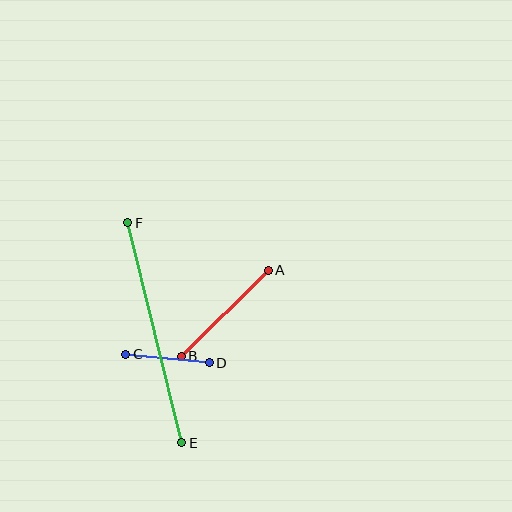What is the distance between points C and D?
The distance is approximately 84 pixels.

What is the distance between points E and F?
The distance is approximately 227 pixels.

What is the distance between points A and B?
The distance is approximately 122 pixels.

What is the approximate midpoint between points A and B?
The midpoint is at approximately (225, 313) pixels.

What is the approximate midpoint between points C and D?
The midpoint is at approximately (168, 359) pixels.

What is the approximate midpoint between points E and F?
The midpoint is at approximately (155, 333) pixels.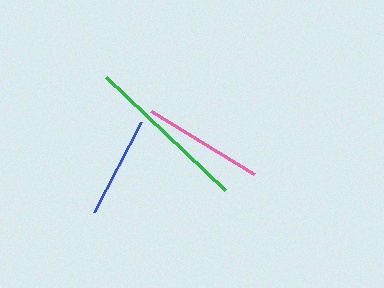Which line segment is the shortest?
The blue line is the shortest at approximately 100 pixels.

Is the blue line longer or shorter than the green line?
The green line is longer than the blue line.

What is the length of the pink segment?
The pink segment is approximately 121 pixels long.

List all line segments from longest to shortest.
From longest to shortest: green, pink, blue.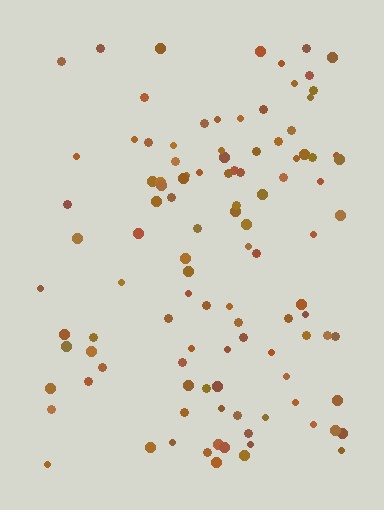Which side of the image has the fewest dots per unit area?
The left.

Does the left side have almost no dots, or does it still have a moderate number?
Still a moderate number, just noticeably fewer than the right.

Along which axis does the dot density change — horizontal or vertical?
Horizontal.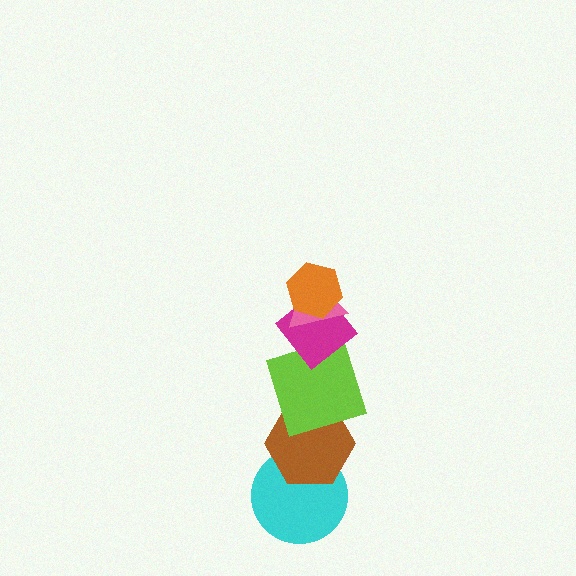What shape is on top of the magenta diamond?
The pink triangle is on top of the magenta diamond.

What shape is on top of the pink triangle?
The orange hexagon is on top of the pink triangle.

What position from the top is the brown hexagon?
The brown hexagon is 5th from the top.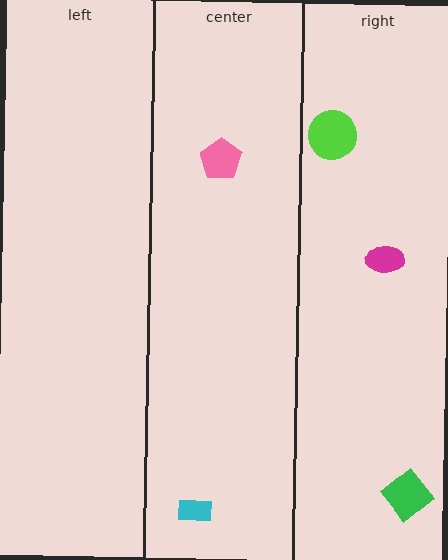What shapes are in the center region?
The pink pentagon, the cyan rectangle.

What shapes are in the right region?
The lime circle, the magenta ellipse, the green diamond.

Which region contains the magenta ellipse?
The right region.